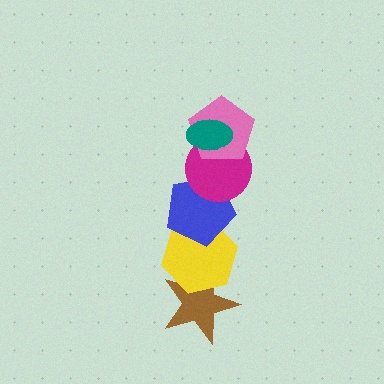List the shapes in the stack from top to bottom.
From top to bottom: the teal ellipse, the pink pentagon, the magenta circle, the blue pentagon, the yellow hexagon, the brown star.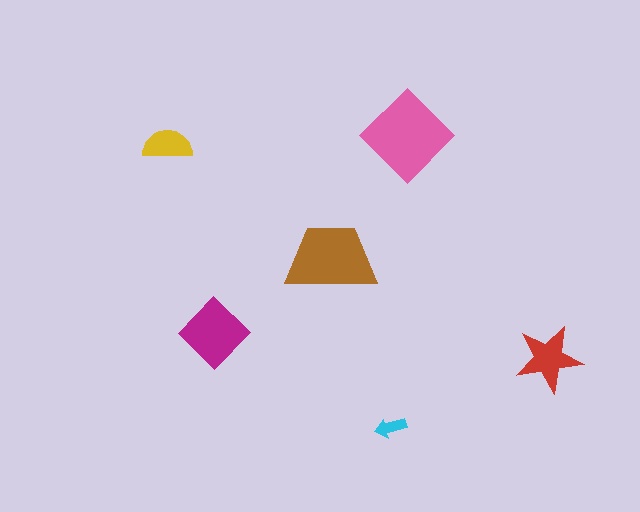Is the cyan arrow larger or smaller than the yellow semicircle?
Smaller.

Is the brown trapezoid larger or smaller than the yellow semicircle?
Larger.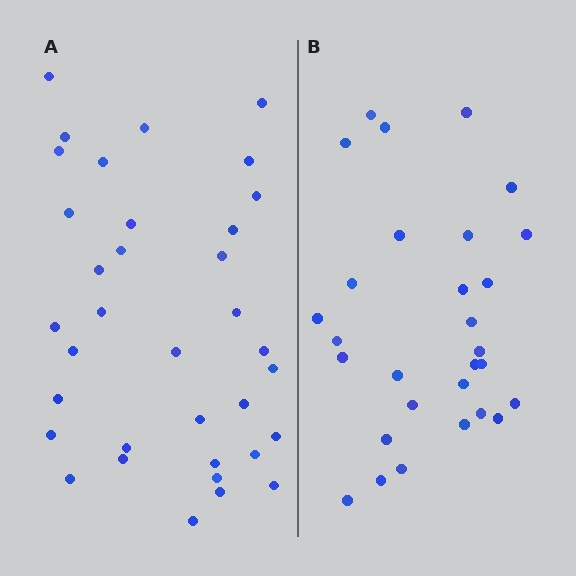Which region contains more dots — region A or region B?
Region A (the left region) has more dots.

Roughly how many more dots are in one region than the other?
Region A has about 6 more dots than region B.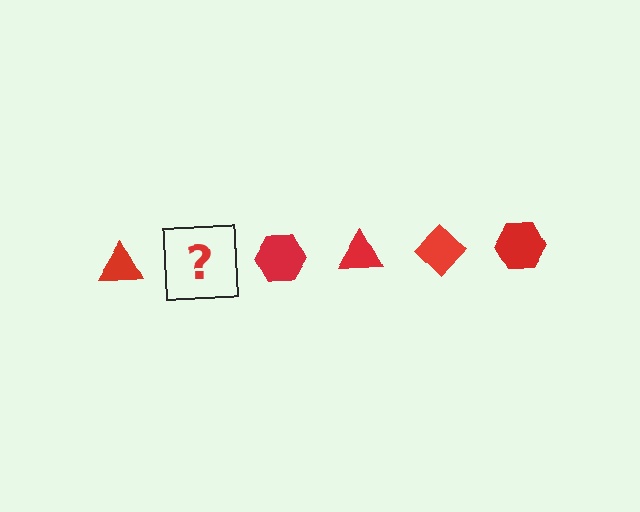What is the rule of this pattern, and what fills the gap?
The rule is that the pattern cycles through triangle, diamond, hexagon shapes in red. The gap should be filled with a red diamond.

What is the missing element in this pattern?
The missing element is a red diamond.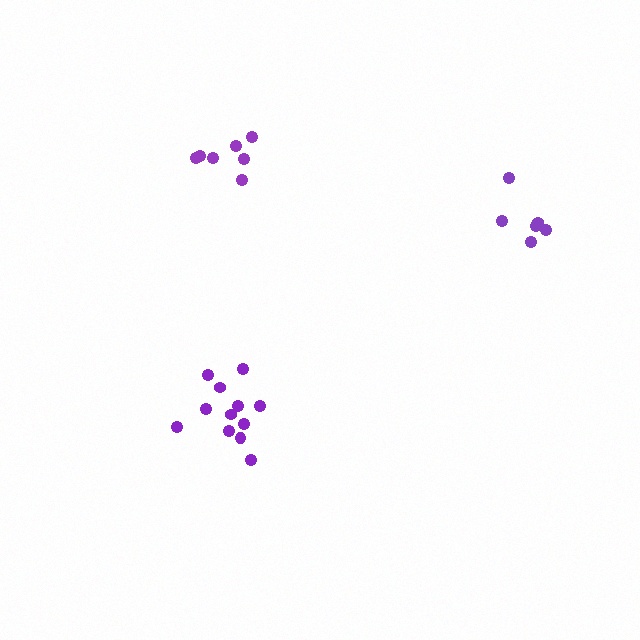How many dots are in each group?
Group 1: 12 dots, Group 2: 7 dots, Group 3: 6 dots (25 total).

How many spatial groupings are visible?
There are 3 spatial groupings.